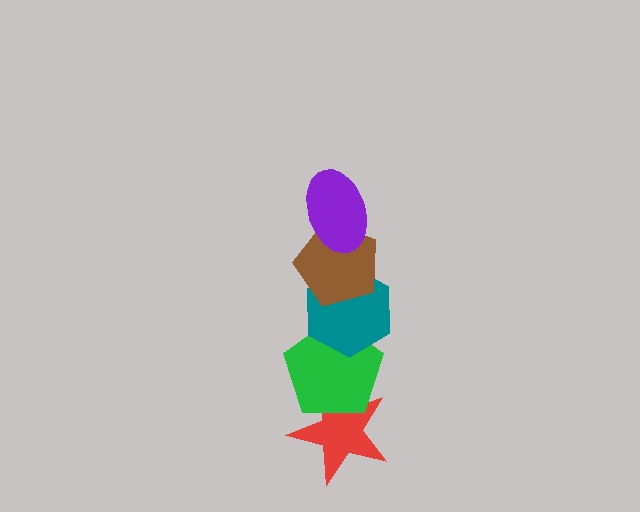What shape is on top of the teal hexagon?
The brown pentagon is on top of the teal hexagon.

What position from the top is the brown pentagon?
The brown pentagon is 2nd from the top.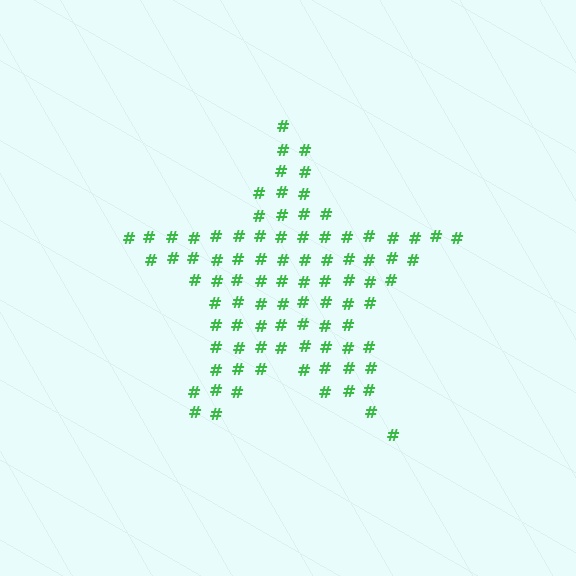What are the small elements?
The small elements are hash symbols.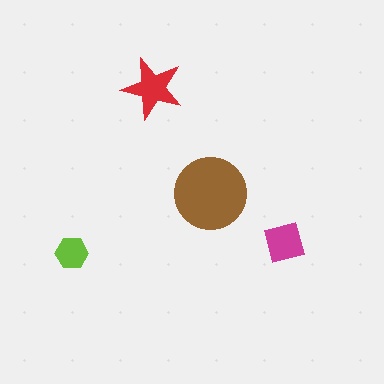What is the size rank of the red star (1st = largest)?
2nd.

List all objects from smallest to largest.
The lime hexagon, the magenta square, the red star, the brown circle.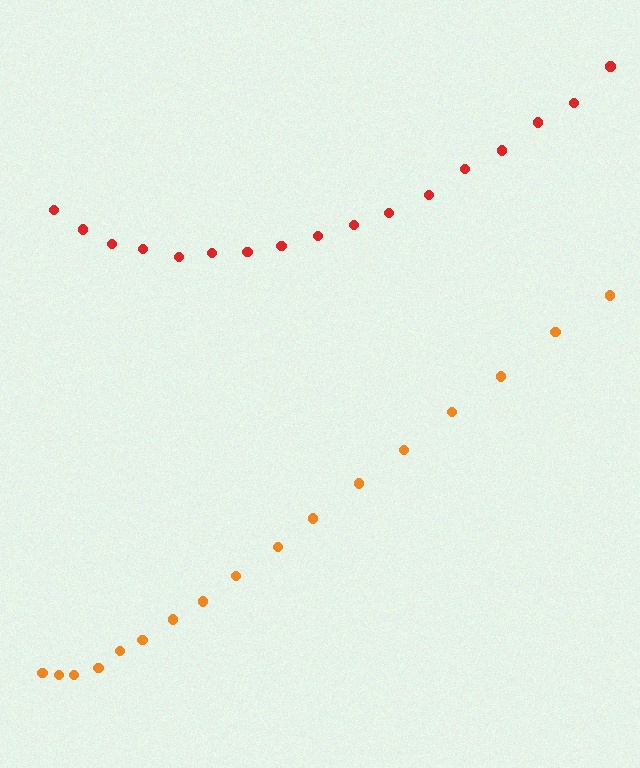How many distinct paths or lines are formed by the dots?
There are 2 distinct paths.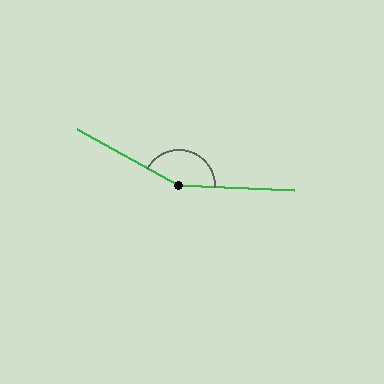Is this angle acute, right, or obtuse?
It is obtuse.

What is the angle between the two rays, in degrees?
Approximately 154 degrees.